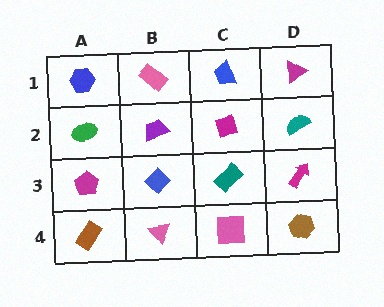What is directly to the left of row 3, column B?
A magenta pentagon.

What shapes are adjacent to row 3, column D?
A teal semicircle (row 2, column D), a brown hexagon (row 4, column D), a teal rectangle (row 3, column C).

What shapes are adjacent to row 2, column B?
A pink rectangle (row 1, column B), a blue diamond (row 3, column B), a green ellipse (row 2, column A), a magenta diamond (row 2, column C).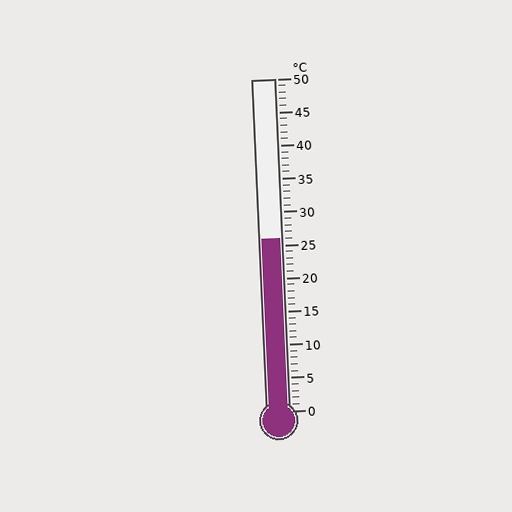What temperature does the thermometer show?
The thermometer shows approximately 26°C.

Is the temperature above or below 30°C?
The temperature is below 30°C.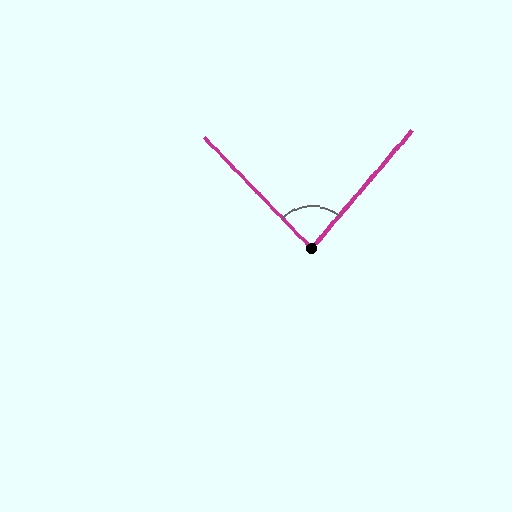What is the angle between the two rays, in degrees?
Approximately 85 degrees.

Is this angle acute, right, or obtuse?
It is acute.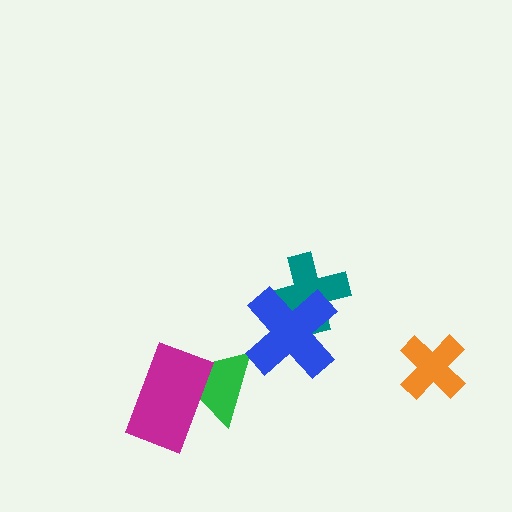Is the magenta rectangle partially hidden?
No, no other shape covers it.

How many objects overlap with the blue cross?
1 object overlaps with the blue cross.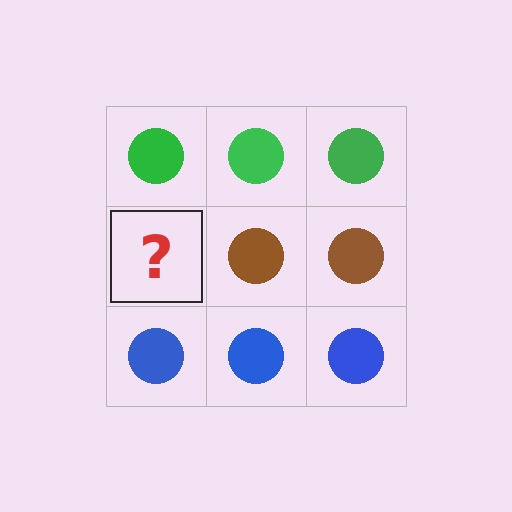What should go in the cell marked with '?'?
The missing cell should contain a brown circle.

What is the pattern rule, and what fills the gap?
The rule is that each row has a consistent color. The gap should be filled with a brown circle.